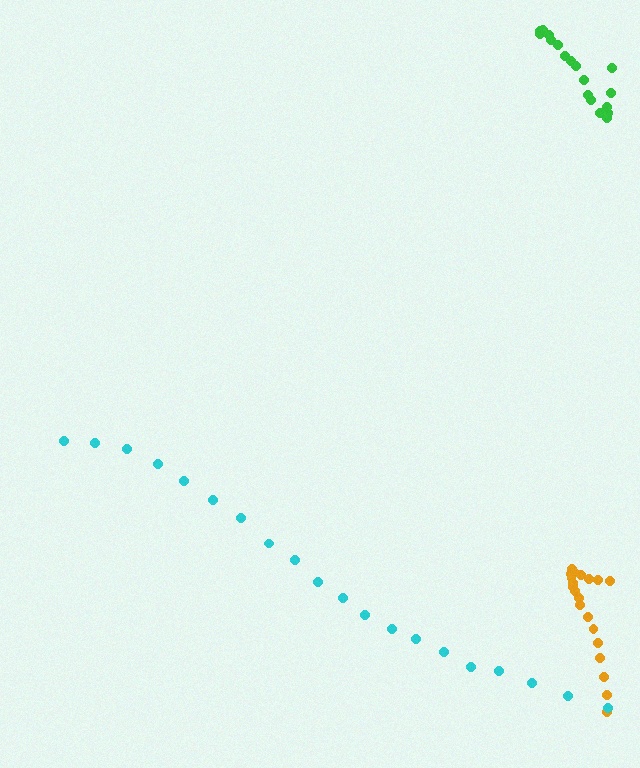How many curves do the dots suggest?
There are 3 distinct paths.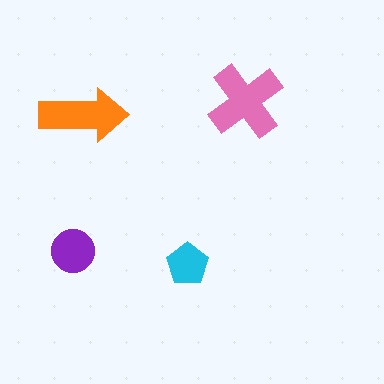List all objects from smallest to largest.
The cyan pentagon, the purple circle, the orange arrow, the pink cross.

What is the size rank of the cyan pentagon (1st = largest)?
4th.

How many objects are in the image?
There are 4 objects in the image.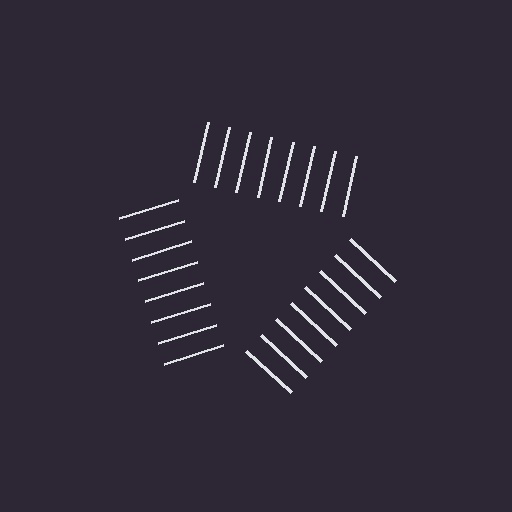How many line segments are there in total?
24 — 8 along each of the 3 edges.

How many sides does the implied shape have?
3 sides — the line-ends trace a triangle.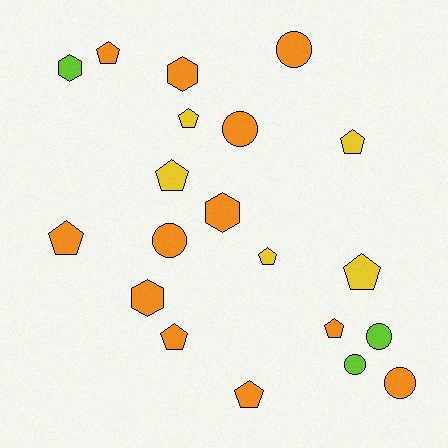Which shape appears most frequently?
Pentagon, with 10 objects.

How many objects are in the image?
There are 20 objects.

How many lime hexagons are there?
There is 1 lime hexagon.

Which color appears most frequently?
Orange, with 12 objects.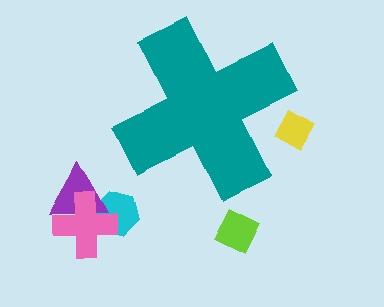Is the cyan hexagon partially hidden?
No, the cyan hexagon is fully visible.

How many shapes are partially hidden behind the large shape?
1 shape is partially hidden.